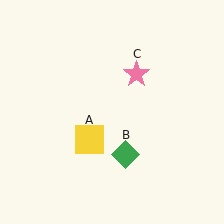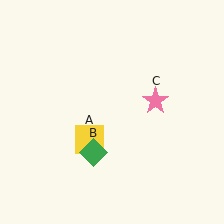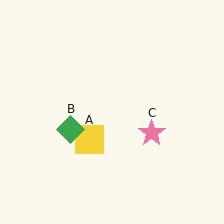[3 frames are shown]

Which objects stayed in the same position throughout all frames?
Yellow square (object A) remained stationary.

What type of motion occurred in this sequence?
The green diamond (object B), pink star (object C) rotated clockwise around the center of the scene.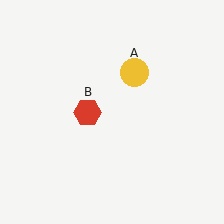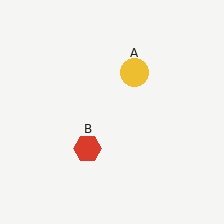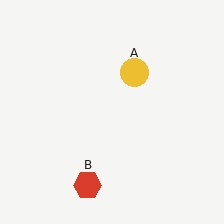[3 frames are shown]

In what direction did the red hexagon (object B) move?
The red hexagon (object B) moved down.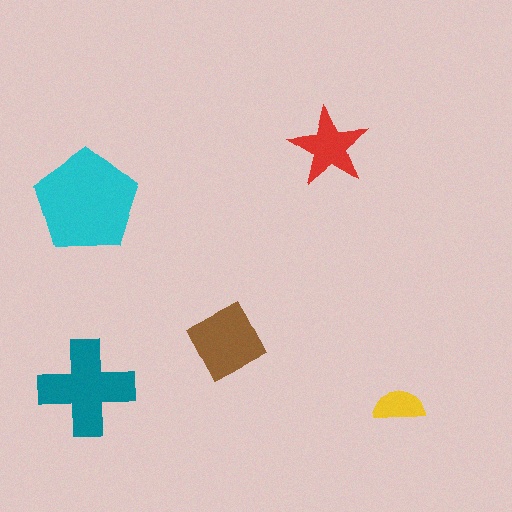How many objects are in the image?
There are 5 objects in the image.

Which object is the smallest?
The yellow semicircle.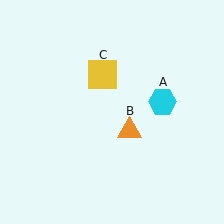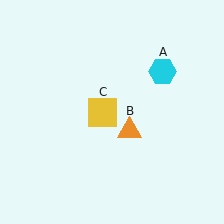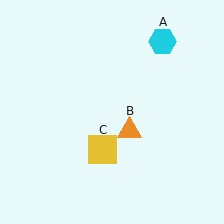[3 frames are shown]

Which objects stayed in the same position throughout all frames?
Orange triangle (object B) remained stationary.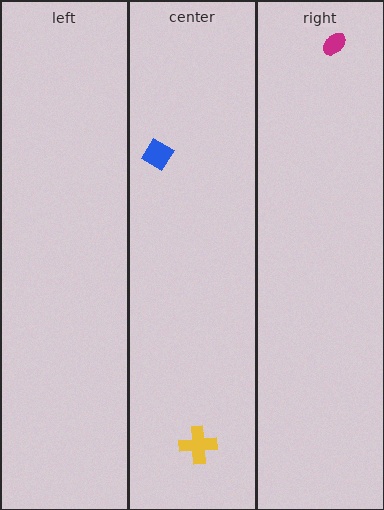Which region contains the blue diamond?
The center region.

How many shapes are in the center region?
2.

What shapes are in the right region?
The magenta ellipse.